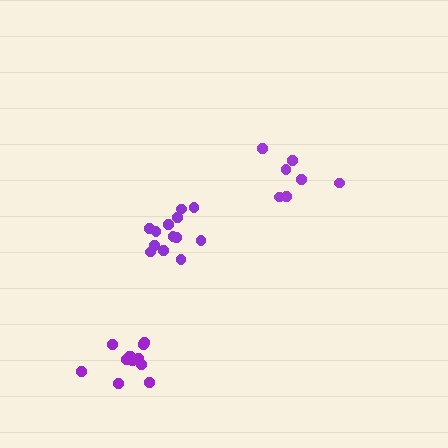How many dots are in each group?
Group 1: 7 dots, Group 2: 13 dots, Group 3: 12 dots (32 total).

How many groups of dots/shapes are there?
There are 3 groups.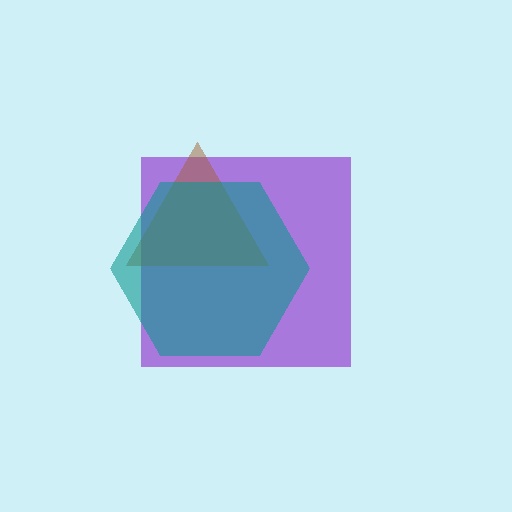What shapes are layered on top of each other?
The layered shapes are: a purple square, a brown triangle, a teal hexagon.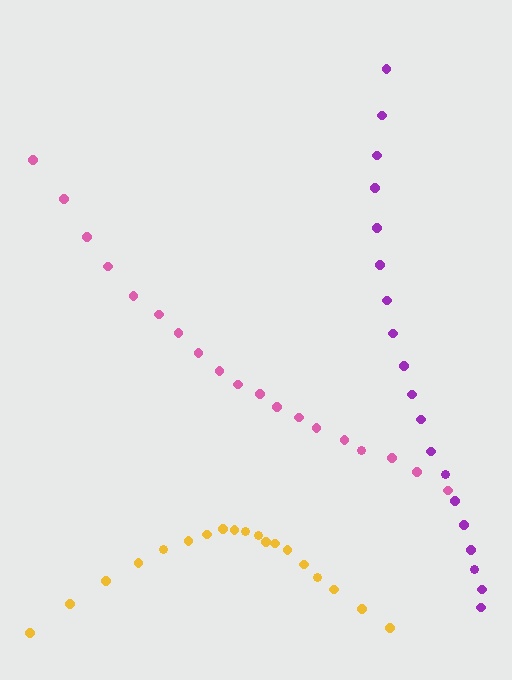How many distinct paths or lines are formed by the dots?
There are 3 distinct paths.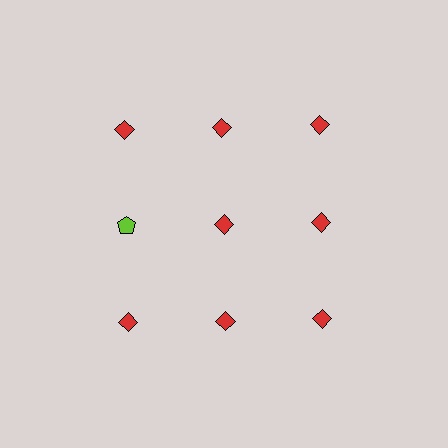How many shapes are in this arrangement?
There are 9 shapes arranged in a grid pattern.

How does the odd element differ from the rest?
It differs in both color (lime instead of red) and shape (pentagon instead of diamond).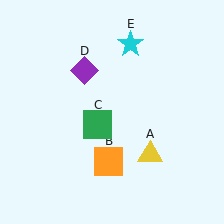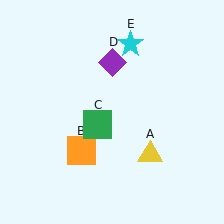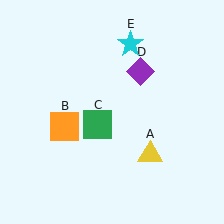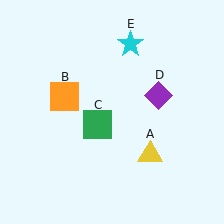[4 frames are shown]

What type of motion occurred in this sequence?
The orange square (object B), purple diamond (object D) rotated clockwise around the center of the scene.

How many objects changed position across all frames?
2 objects changed position: orange square (object B), purple diamond (object D).